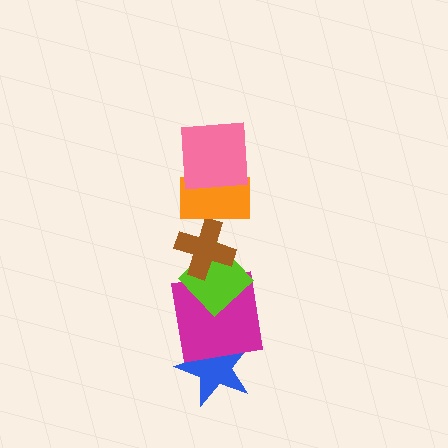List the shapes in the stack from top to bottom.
From top to bottom: the pink square, the orange rectangle, the brown cross, the lime diamond, the magenta square, the blue star.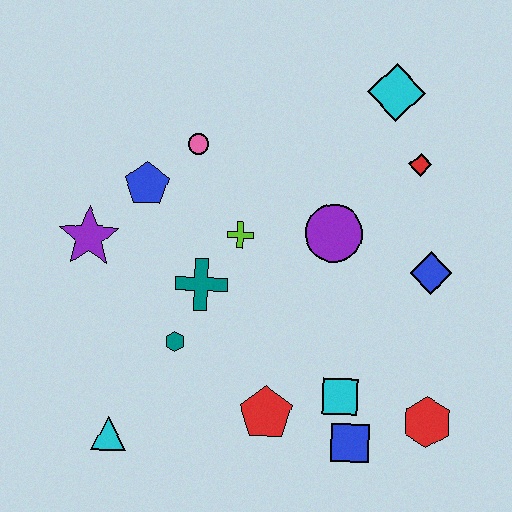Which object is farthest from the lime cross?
The red hexagon is farthest from the lime cross.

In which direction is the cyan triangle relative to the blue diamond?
The cyan triangle is to the left of the blue diamond.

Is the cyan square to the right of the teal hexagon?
Yes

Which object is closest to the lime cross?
The teal cross is closest to the lime cross.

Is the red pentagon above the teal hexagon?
No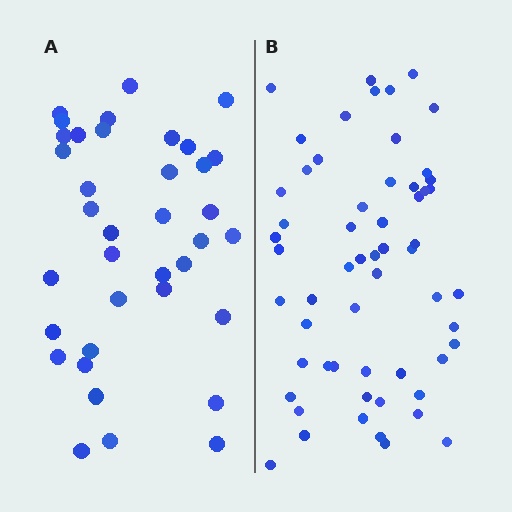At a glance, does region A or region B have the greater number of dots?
Region B (the right region) has more dots.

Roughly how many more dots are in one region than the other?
Region B has approximately 20 more dots than region A.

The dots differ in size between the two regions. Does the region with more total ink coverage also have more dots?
No. Region A has more total ink coverage because its dots are larger, but region B actually contains more individual dots. Total area can be misleading — the number of items is what matters here.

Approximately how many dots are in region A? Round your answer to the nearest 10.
About 40 dots. (The exact count is 37, which rounds to 40.)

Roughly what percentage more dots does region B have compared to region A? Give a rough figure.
About 55% more.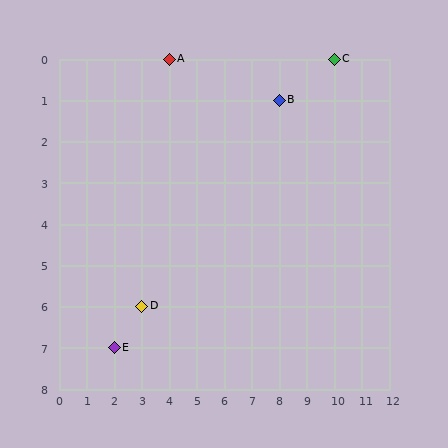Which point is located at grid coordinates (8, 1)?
Point B is at (8, 1).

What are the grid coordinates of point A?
Point A is at grid coordinates (4, 0).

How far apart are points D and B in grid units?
Points D and B are 5 columns and 5 rows apart (about 7.1 grid units diagonally).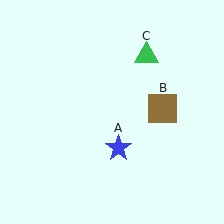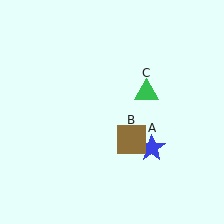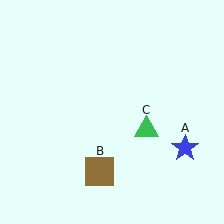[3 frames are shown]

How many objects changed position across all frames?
3 objects changed position: blue star (object A), brown square (object B), green triangle (object C).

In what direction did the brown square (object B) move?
The brown square (object B) moved down and to the left.